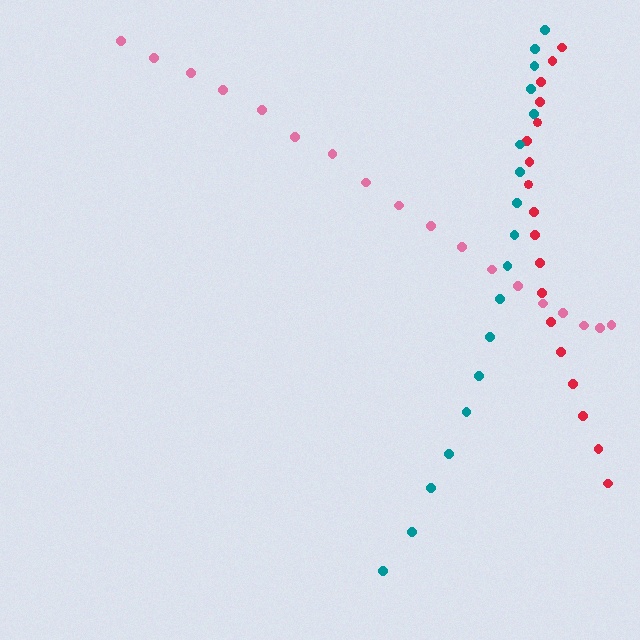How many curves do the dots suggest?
There are 3 distinct paths.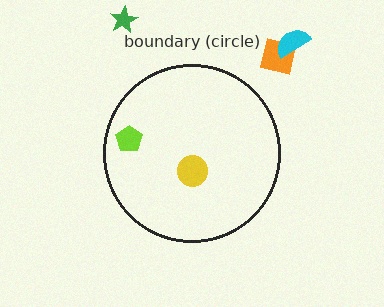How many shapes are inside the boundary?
2 inside, 3 outside.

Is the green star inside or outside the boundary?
Outside.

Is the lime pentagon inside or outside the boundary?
Inside.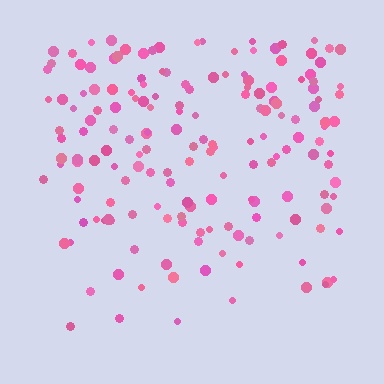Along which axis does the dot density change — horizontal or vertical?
Vertical.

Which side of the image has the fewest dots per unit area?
The bottom.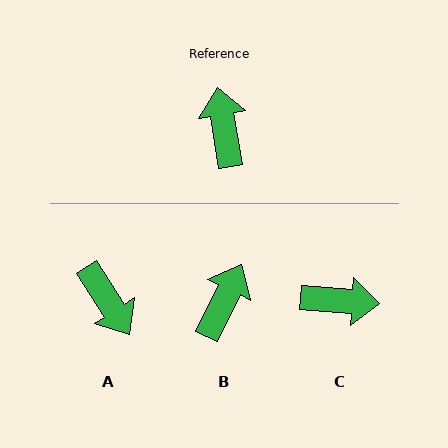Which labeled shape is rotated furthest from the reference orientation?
A, about 157 degrees away.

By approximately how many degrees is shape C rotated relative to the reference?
Approximately 104 degrees clockwise.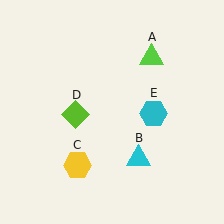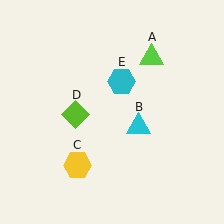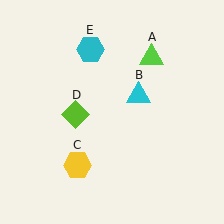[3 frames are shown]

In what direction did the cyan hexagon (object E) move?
The cyan hexagon (object E) moved up and to the left.